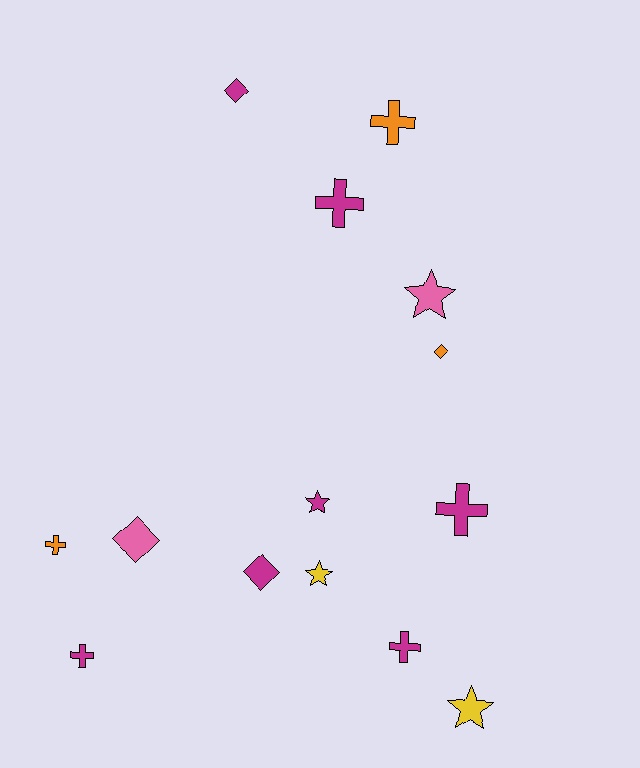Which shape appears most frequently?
Cross, with 6 objects.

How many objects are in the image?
There are 14 objects.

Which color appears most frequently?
Magenta, with 7 objects.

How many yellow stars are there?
There are 2 yellow stars.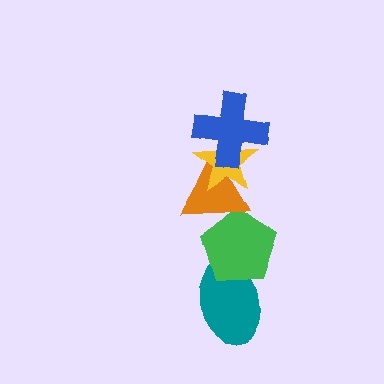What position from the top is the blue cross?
The blue cross is 1st from the top.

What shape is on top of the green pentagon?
The orange triangle is on top of the green pentagon.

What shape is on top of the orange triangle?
The yellow star is on top of the orange triangle.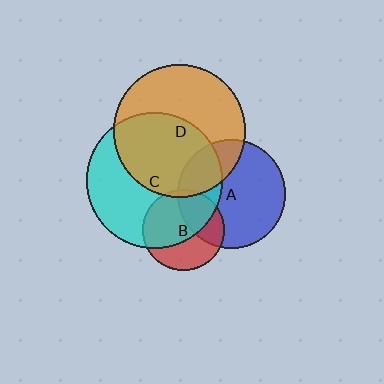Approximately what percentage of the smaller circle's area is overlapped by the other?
Approximately 30%.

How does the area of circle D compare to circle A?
Approximately 1.5 times.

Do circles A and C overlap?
Yes.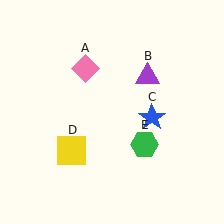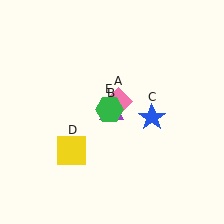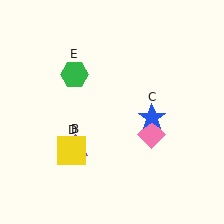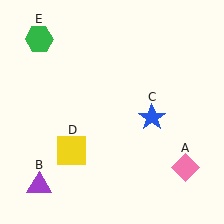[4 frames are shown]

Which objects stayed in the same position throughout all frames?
Blue star (object C) and yellow square (object D) remained stationary.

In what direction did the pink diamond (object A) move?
The pink diamond (object A) moved down and to the right.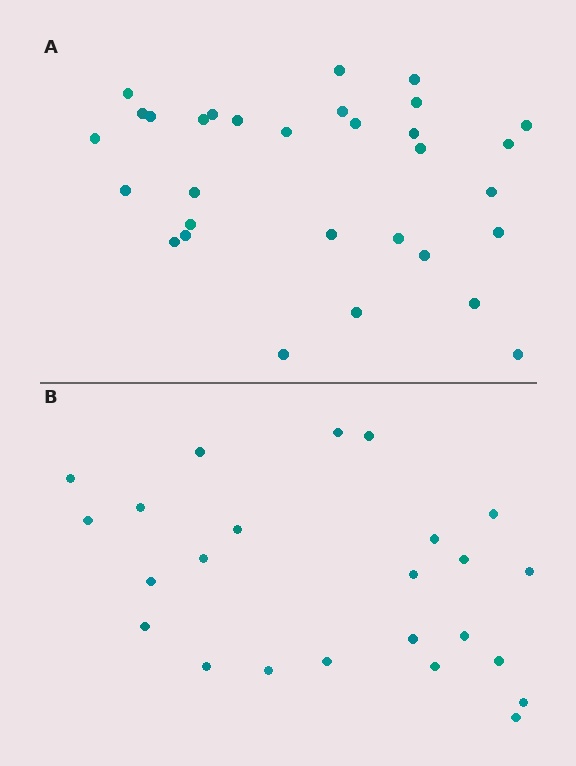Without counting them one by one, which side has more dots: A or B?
Region A (the top region) has more dots.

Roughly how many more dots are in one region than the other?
Region A has roughly 8 or so more dots than region B.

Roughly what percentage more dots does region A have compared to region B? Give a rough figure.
About 30% more.